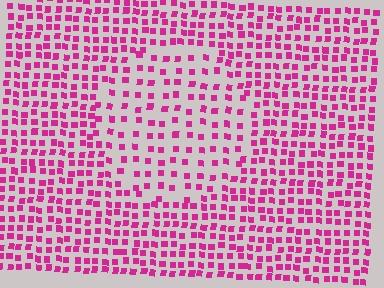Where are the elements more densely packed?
The elements are more densely packed outside the circle boundary.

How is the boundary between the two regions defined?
The boundary is defined by a change in element density (approximately 1.8x ratio). All elements are the same color, size, and shape.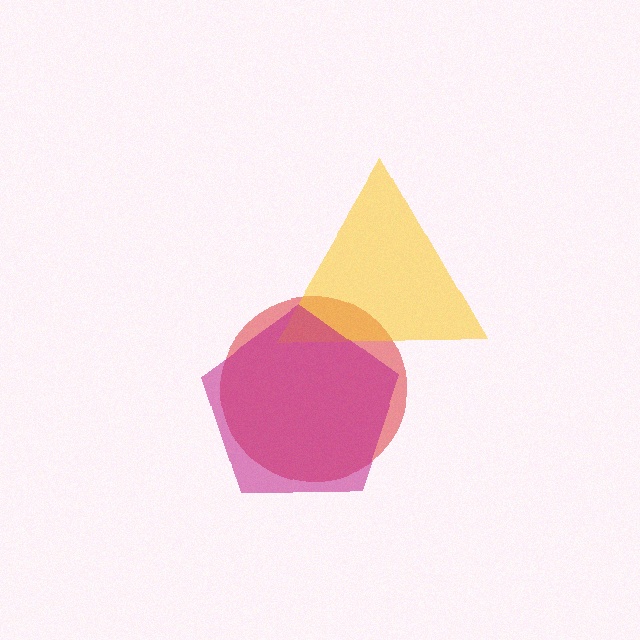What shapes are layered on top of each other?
The layered shapes are: a red circle, a yellow triangle, a magenta pentagon.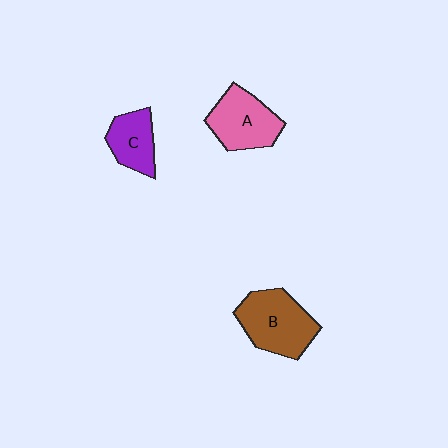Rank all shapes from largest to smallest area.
From largest to smallest: B (brown), A (pink), C (purple).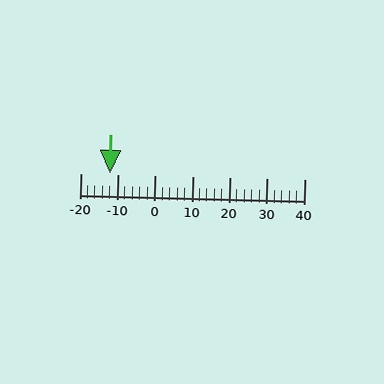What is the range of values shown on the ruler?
The ruler shows values from -20 to 40.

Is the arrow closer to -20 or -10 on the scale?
The arrow is closer to -10.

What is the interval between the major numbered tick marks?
The major tick marks are spaced 10 units apart.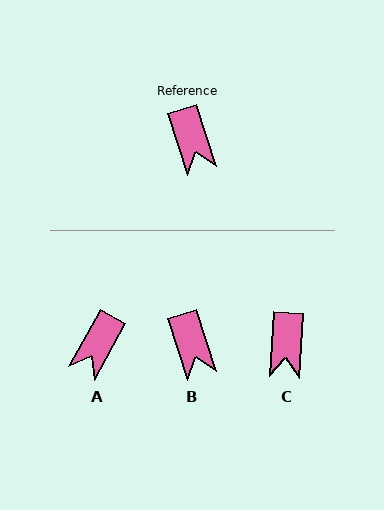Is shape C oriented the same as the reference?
No, it is off by about 21 degrees.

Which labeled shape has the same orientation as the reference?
B.